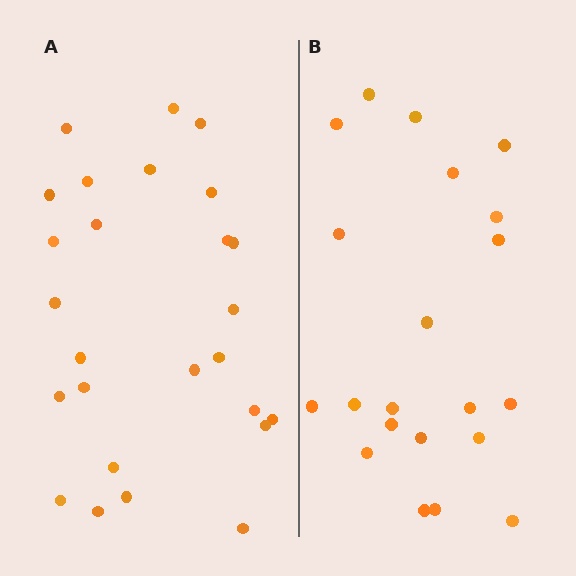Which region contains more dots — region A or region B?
Region A (the left region) has more dots.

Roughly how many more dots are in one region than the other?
Region A has about 5 more dots than region B.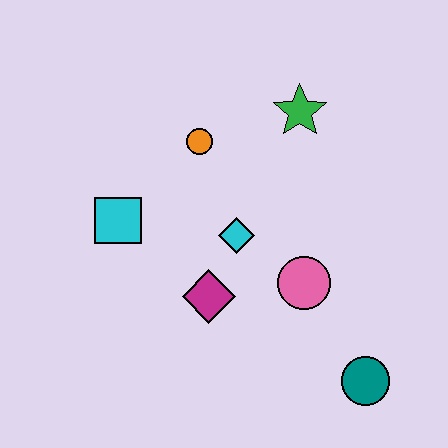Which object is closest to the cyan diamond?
The magenta diamond is closest to the cyan diamond.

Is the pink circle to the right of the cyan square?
Yes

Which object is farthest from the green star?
The teal circle is farthest from the green star.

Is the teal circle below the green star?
Yes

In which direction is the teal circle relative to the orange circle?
The teal circle is below the orange circle.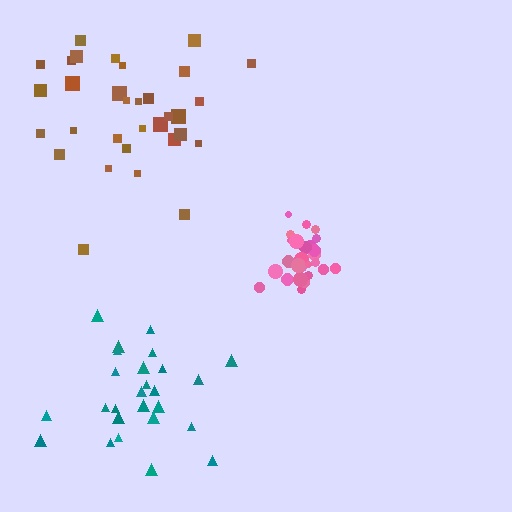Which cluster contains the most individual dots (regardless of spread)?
Brown (32).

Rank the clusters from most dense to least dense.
pink, teal, brown.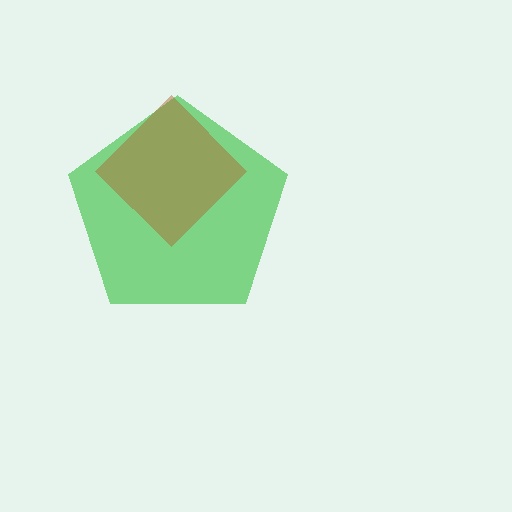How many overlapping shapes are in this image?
There are 2 overlapping shapes in the image.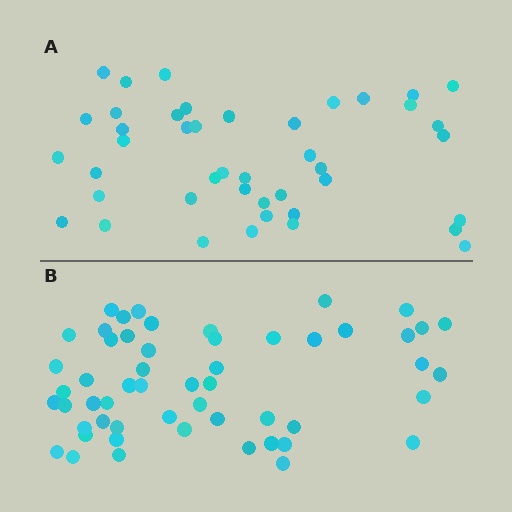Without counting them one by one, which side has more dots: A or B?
Region B (the bottom region) has more dots.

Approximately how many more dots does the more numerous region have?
Region B has roughly 12 or so more dots than region A.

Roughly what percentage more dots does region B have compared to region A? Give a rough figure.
About 25% more.